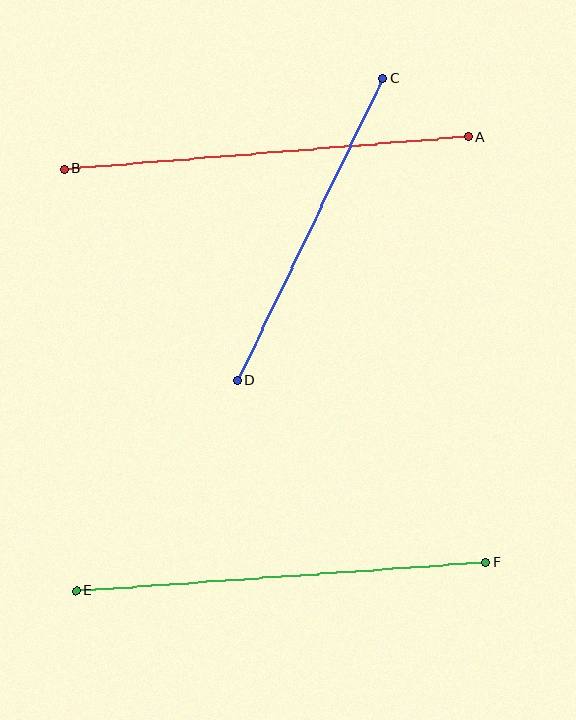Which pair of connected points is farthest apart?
Points E and F are farthest apart.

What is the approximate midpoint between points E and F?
The midpoint is at approximately (281, 576) pixels.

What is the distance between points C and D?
The distance is approximately 334 pixels.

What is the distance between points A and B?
The distance is approximately 406 pixels.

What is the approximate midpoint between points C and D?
The midpoint is at approximately (310, 229) pixels.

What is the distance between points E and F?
The distance is approximately 411 pixels.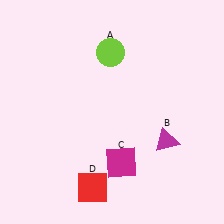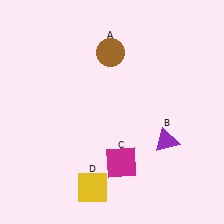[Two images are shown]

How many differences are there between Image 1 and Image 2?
There are 3 differences between the two images.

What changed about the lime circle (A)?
In Image 1, A is lime. In Image 2, it changed to brown.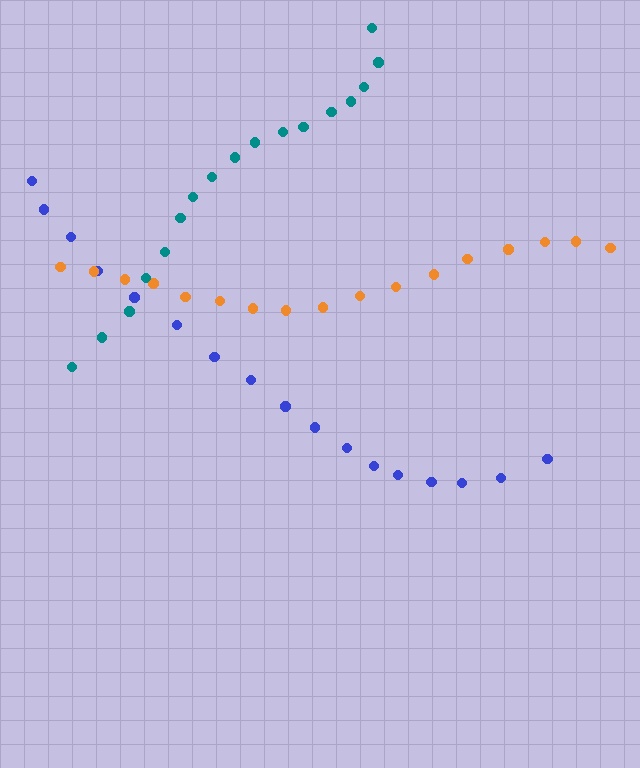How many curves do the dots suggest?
There are 3 distinct paths.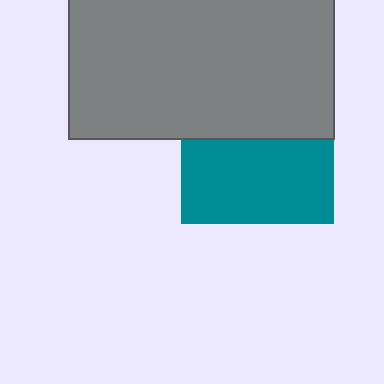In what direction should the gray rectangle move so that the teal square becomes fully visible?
The gray rectangle should move up. That is the shortest direction to clear the overlap and leave the teal square fully visible.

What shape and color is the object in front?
The object in front is a gray rectangle.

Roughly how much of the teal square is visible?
About half of it is visible (roughly 55%).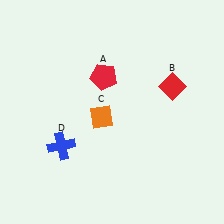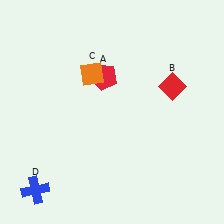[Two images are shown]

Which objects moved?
The objects that moved are: the orange diamond (C), the blue cross (D).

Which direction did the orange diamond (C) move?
The orange diamond (C) moved up.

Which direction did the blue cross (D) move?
The blue cross (D) moved down.